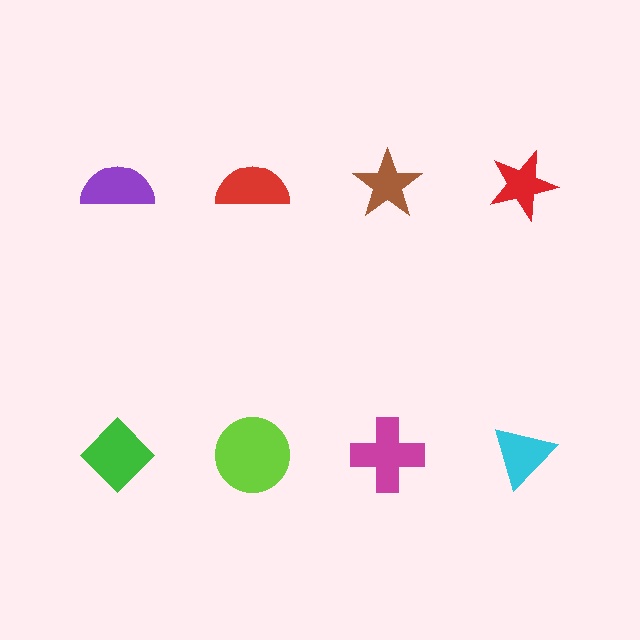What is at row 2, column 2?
A lime circle.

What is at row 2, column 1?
A green diamond.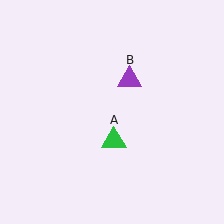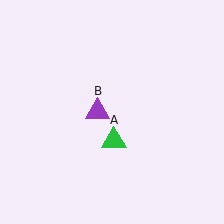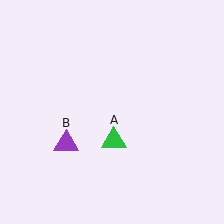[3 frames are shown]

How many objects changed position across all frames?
1 object changed position: purple triangle (object B).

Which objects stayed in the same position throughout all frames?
Green triangle (object A) remained stationary.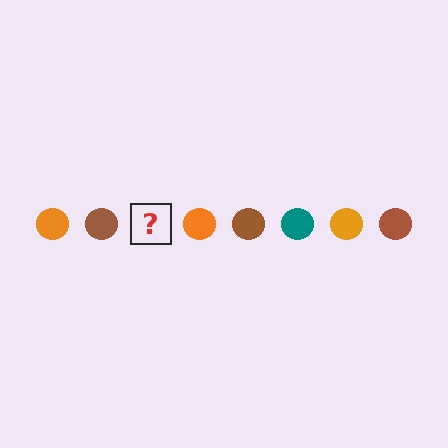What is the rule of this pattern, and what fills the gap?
The rule is that the pattern cycles through orange, brown, teal circles. The gap should be filled with a teal circle.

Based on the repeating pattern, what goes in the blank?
The blank should be a teal circle.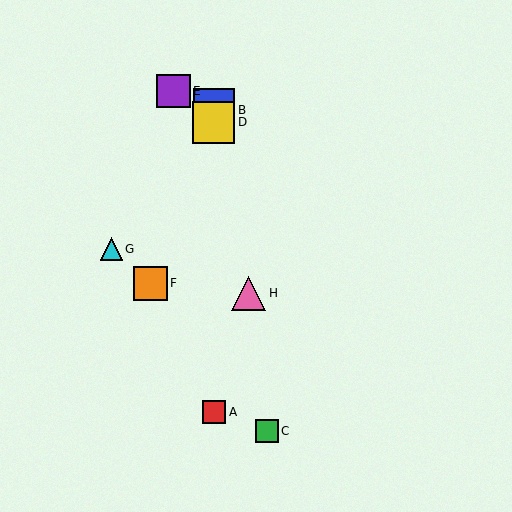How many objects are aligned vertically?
3 objects (A, B, D) are aligned vertically.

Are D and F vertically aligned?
No, D is at x≈214 and F is at x≈150.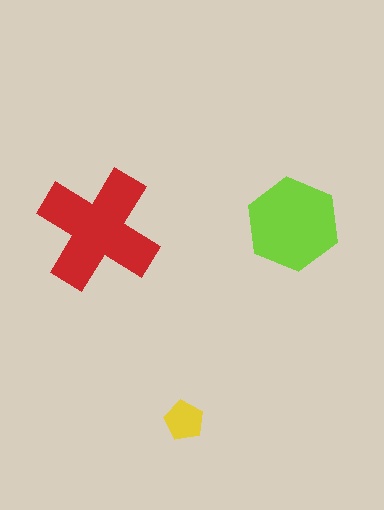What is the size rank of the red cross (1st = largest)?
1st.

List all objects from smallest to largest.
The yellow pentagon, the lime hexagon, the red cross.